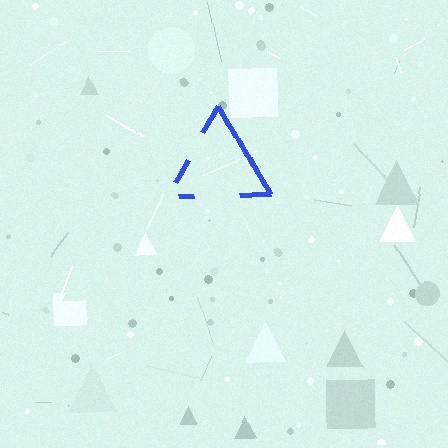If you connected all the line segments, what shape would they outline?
They would outline a triangle.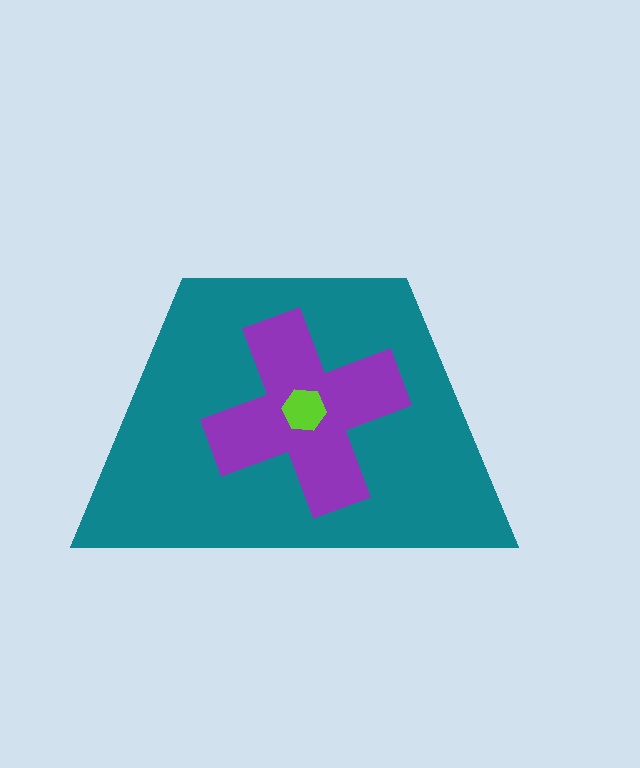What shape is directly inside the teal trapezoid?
The purple cross.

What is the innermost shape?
The lime hexagon.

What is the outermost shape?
The teal trapezoid.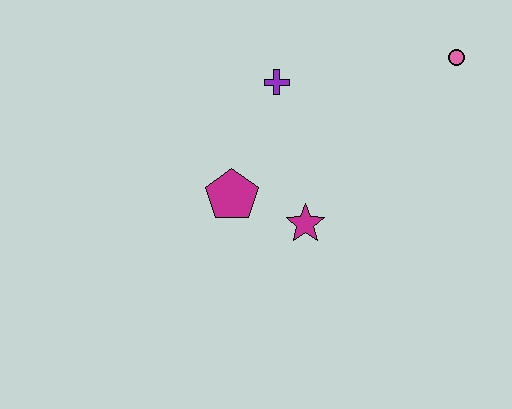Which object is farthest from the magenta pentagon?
The pink circle is farthest from the magenta pentagon.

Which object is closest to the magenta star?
The magenta pentagon is closest to the magenta star.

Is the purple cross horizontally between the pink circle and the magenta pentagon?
Yes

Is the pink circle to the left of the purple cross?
No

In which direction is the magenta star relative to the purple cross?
The magenta star is below the purple cross.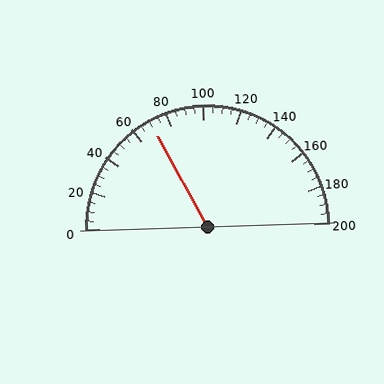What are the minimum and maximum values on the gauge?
The gauge ranges from 0 to 200.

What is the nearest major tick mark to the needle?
The nearest major tick mark is 80.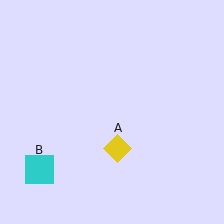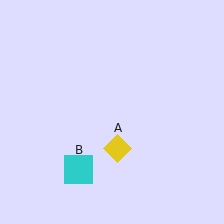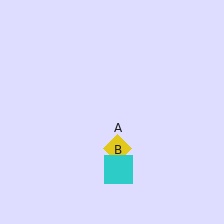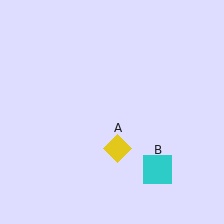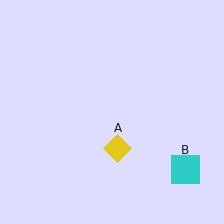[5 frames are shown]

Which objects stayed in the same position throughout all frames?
Yellow diamond (object A) remained stationary.